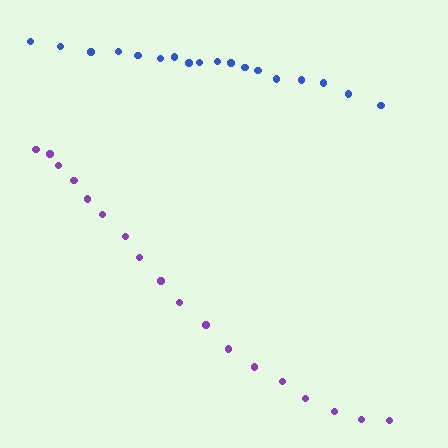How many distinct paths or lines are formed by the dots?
There are 2 distinct paths.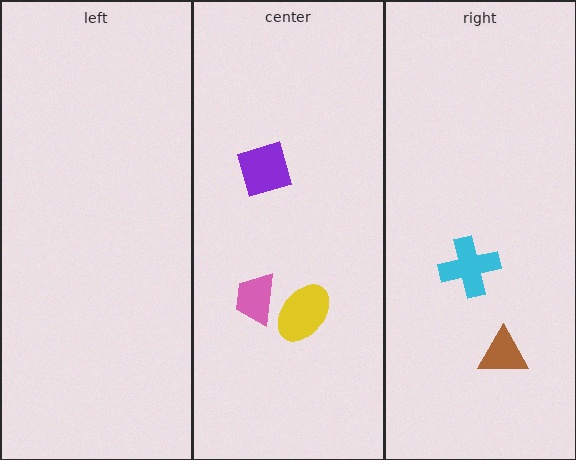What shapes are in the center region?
The yellow ellipse, the purple square, the pink trapezoid.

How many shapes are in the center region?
3.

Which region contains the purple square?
The center region.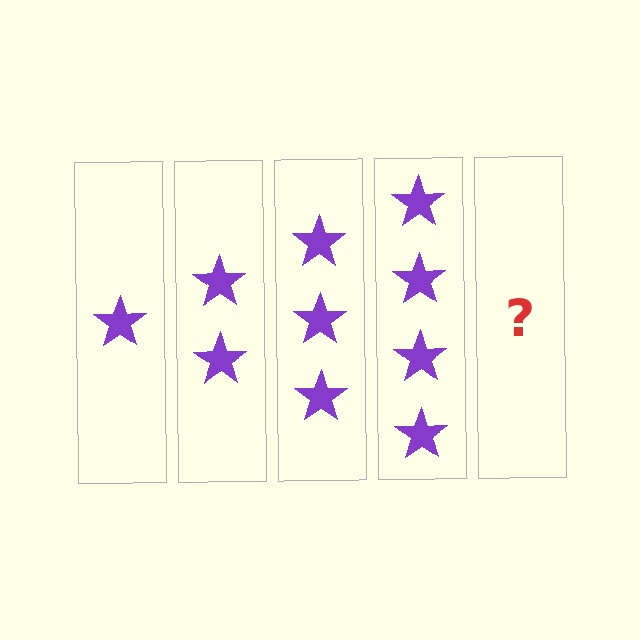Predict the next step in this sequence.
The next step is 5 stars.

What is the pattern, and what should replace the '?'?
The pattern is that each step adds one more star. The '?' should be 5 stars.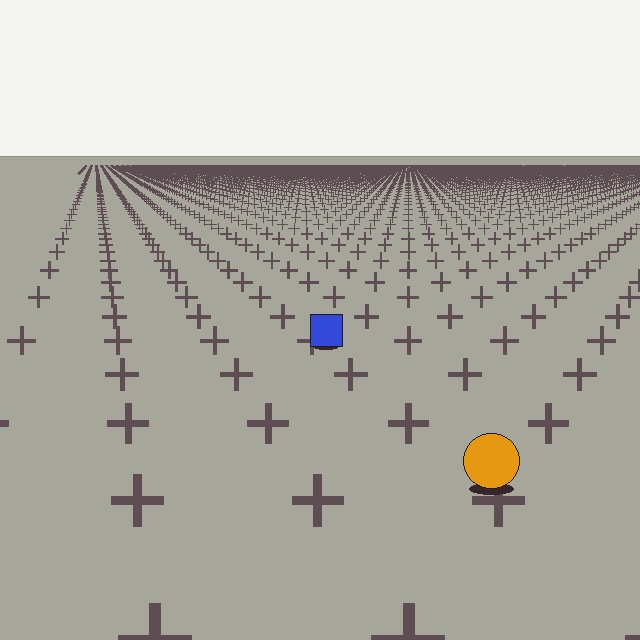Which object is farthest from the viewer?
The blue square is farthest from the viewer. It appears smaller and the ground texture around it is denser.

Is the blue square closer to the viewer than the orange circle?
No. The orange circle is closer — you can tell from the texture gradient: the ground texture is coarser near it.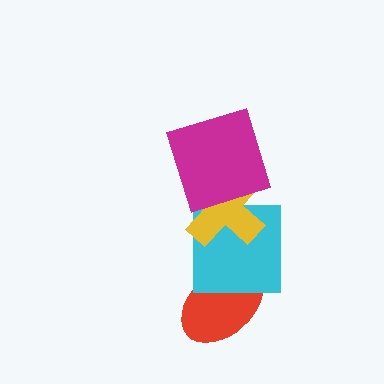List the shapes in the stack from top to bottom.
From top to bottom: the magenta square, the yellow cross, the cyan square, the red ellipse.